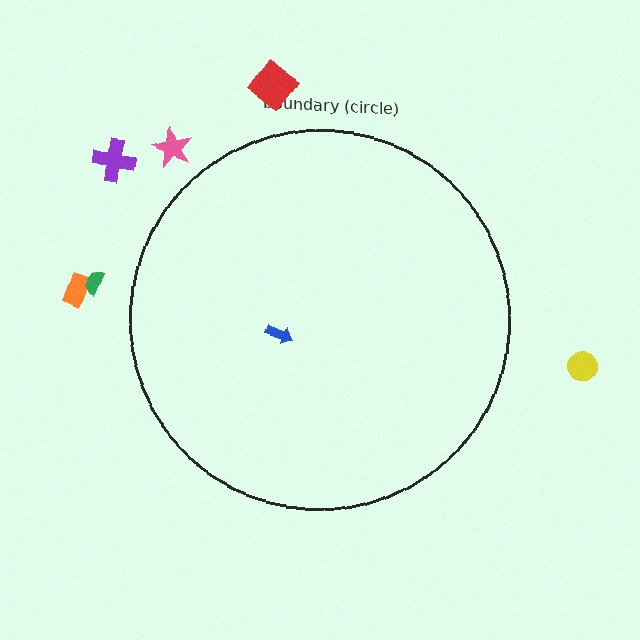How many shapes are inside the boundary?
1 inside, 6 outside.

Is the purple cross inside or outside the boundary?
Outside.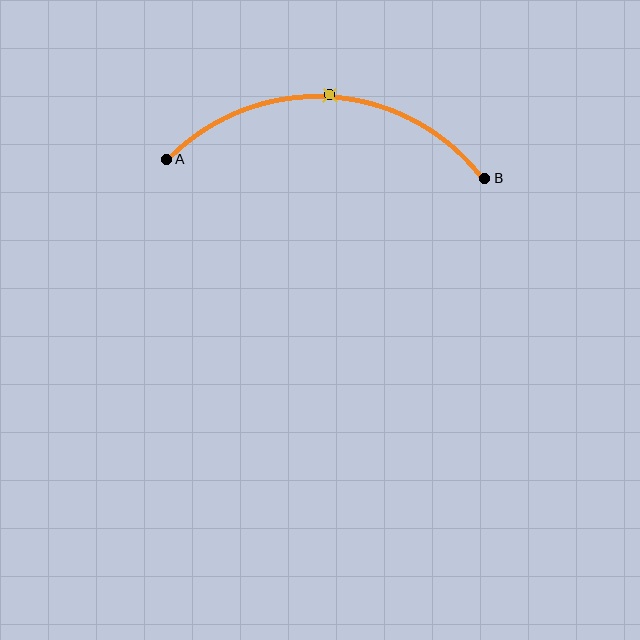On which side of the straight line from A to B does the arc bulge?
The arc bulges above the straight line connecting A and B.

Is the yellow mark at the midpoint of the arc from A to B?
Yes. The yellow mark lies on the arc at equal arc-length from both A and B — it is the arc midpoint.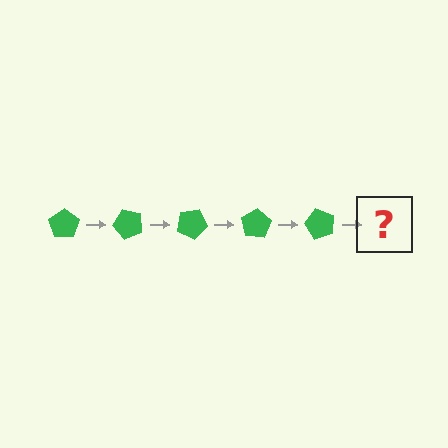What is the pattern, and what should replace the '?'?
The pattern is that the pentagon rotates 50 degrees each step. The '?' should be a green pentagon rotated 250 degrees.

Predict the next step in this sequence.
The next step is a green pentagon rotated 250 degrees.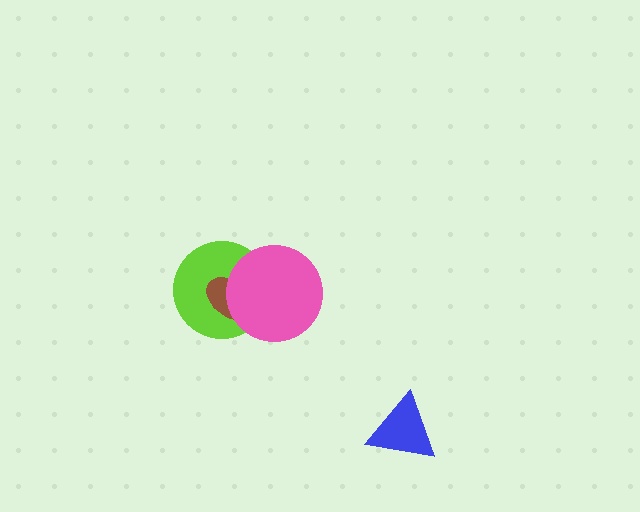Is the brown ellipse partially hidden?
Yes, it is partially covered by another shape.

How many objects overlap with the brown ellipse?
2 objects overlap with the brown ellipse.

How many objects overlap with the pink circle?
2 objects overlap with the pink circle.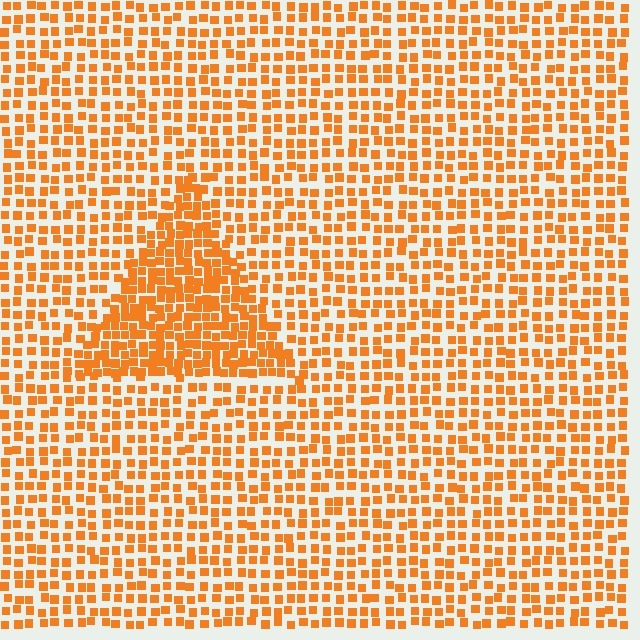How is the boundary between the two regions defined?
The boundary is defined by a change in element density (approximately 1.8x ratio). All elements are the same color, size, and shape.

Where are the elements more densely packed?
The elements are more densely packed inside the triangle boundary.